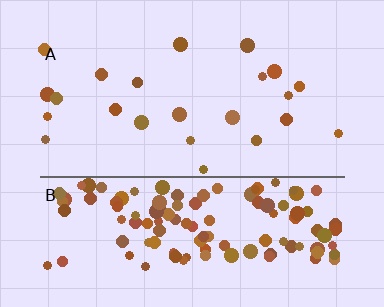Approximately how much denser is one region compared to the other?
Approximately 5.6× — region B over region A.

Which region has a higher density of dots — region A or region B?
B (the bottom).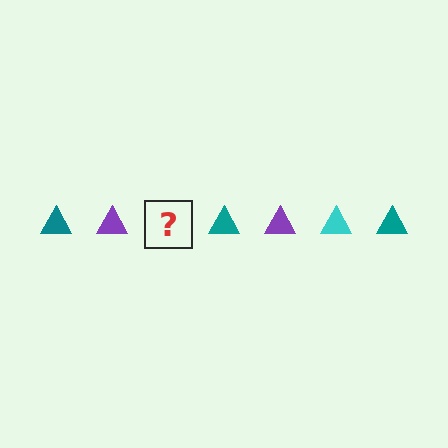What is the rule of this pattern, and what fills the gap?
The rule is that the pattern cycles through teal, purple, cyan triangles. The gap should be filled with a cyan triangle.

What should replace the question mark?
The question mark should be replaced with a cyan triangle.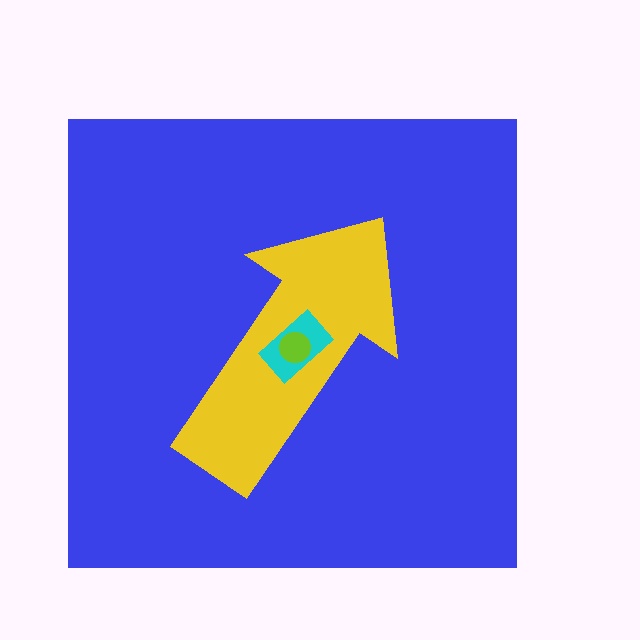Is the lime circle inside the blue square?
Yes.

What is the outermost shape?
The blue square.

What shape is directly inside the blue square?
The yellow arrow.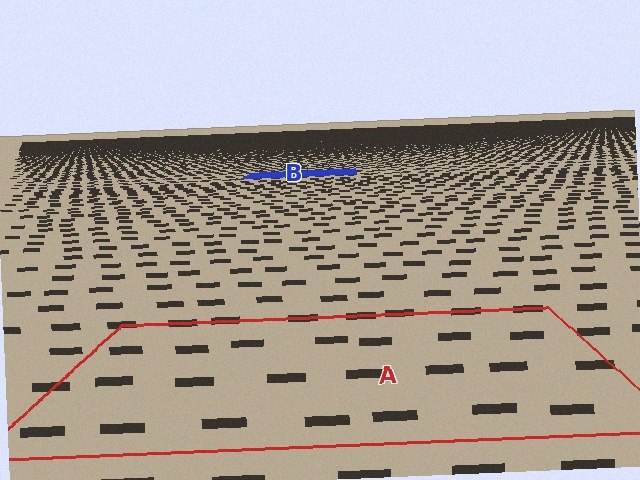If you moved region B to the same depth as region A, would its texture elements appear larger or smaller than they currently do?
They would appear larger. At a closer depth, the same texture elements are projected at a bigger on-screen size.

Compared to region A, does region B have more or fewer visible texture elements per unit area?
Region B has more texture elements per unit area — they are packed more densely because it is farther away.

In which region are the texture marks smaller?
The texture marks are smaller in region B, because it is farther away.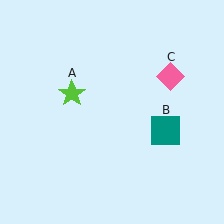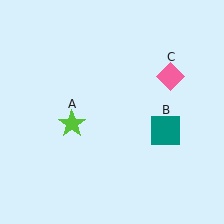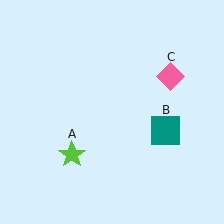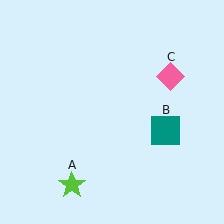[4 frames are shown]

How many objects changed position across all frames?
1 object changed position: lime star (object A).